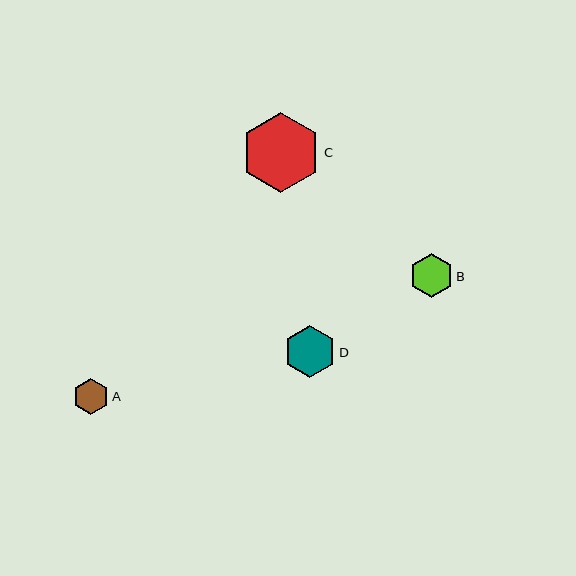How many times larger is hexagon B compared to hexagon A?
Hexagon B is approximately 1.2 times the size of hexagon A.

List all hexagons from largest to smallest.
From largest to smallest: C, D, B, A.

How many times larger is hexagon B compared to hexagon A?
Hexagon B is approximately 1.2 times the size of hexagon A.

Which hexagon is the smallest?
Hexagon A is the smallest with a size of approximately 36 pixels.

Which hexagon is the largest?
Hexagon C is the largest with a size of approximately 80 pixels.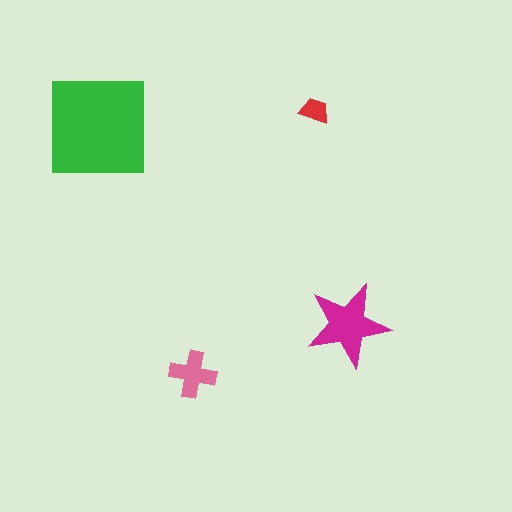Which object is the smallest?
The red trapezoid.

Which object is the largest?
The green square.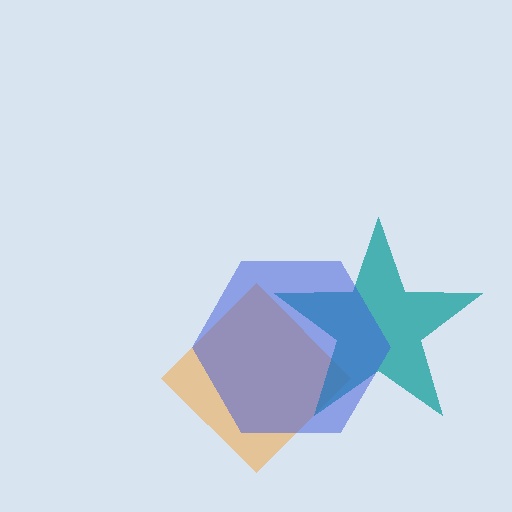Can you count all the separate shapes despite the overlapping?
Yes, there are 3 separate shapes.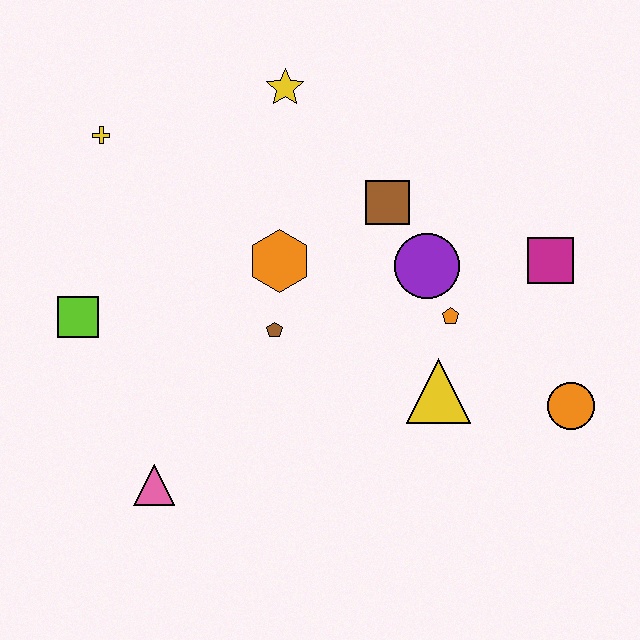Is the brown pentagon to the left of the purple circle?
Yes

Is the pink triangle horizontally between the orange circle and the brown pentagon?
No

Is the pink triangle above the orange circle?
No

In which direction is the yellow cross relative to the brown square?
The yellow cross is to the left of the brown square.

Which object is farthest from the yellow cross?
The orange circle is farthest from the yellow cross.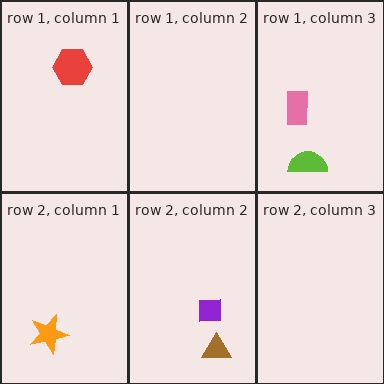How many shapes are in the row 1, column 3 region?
2.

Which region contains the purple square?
The row 2, column 2 region.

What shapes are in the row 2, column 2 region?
The purple square, the brown triangle.